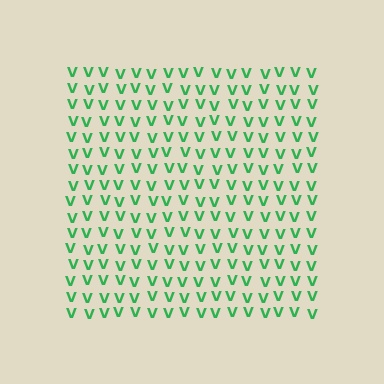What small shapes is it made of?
It is made of small letter V's.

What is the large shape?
The large shape is a square.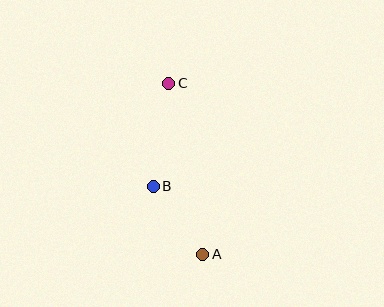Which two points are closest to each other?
Points A and B are closest to each other.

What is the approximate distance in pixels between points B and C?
The distance between B and C is approximately 104 pixels.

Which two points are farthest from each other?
Points A and C are farthest from each other.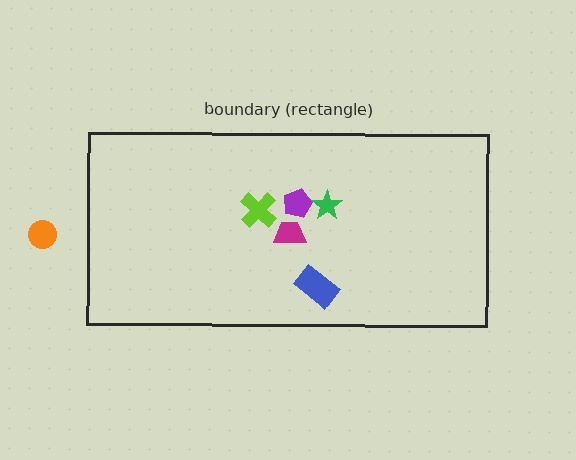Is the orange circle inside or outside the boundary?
Outside.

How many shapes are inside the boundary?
5 inside, 1 outside.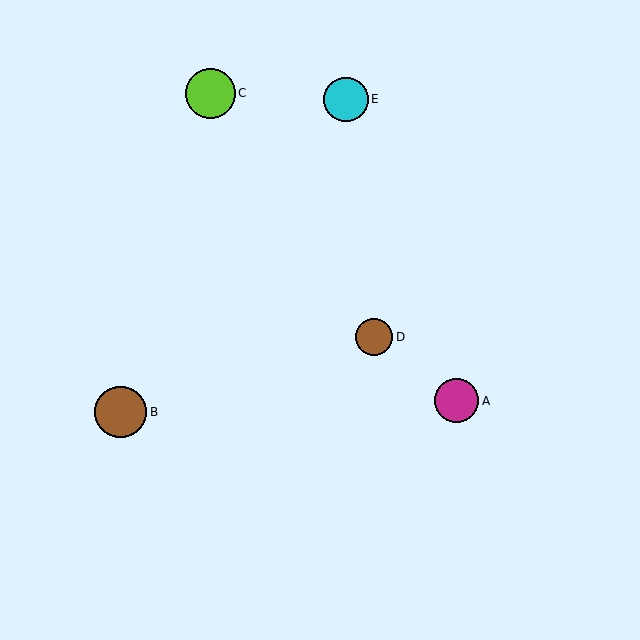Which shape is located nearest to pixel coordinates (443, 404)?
The magenta circle (labeled A) at (457, 401) is nearest to that location.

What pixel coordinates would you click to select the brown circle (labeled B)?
Click at (121, 412) to select the brown circle B.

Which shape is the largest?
The brown circle (labeled B) is the largest.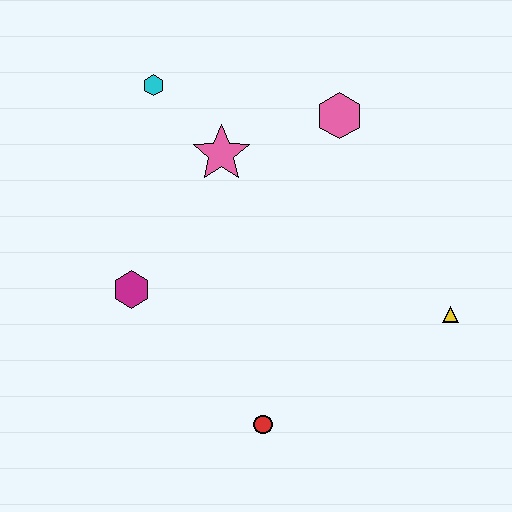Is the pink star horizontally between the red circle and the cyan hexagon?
Yes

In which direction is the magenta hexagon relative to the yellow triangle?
The magenta hexagon is to the left of the yellow triangle.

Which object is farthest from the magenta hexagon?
The yellow triangle is farthest from the magenta hexagon.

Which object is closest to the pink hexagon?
The pink star is closest to the pink hexagon.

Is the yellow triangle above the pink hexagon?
No